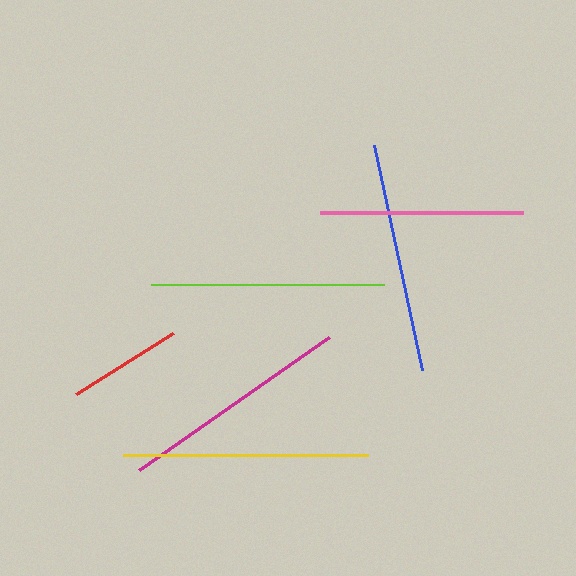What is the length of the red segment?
The red segment is approximately 115 pixels long.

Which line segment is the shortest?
The red line is the shortest at approximately 115 pixels.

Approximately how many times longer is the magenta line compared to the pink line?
The magenta line is approximately 1.1 times the length of the pink line.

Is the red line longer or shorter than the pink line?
The pink line is longer than the red line.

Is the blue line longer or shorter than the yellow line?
The yellow line is longer than the blue line.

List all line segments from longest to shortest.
From longest to shortest: yellow, lime, magenta, blue, pink, red.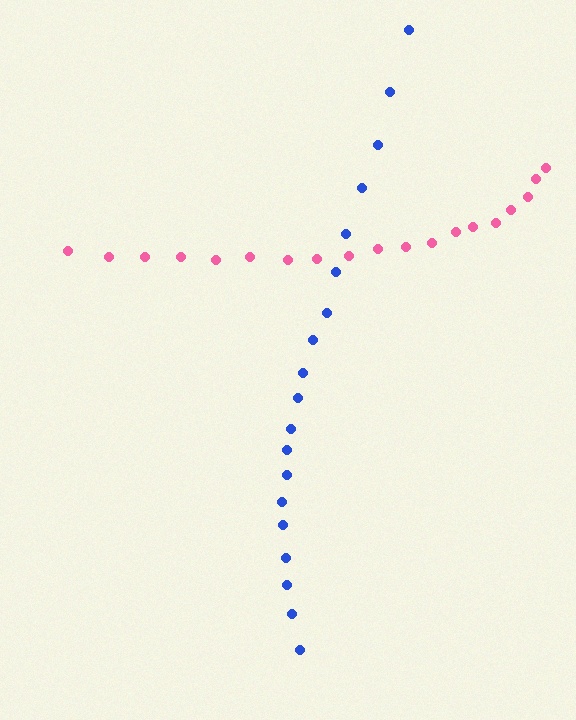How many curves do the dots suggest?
There are 2 distinct paths.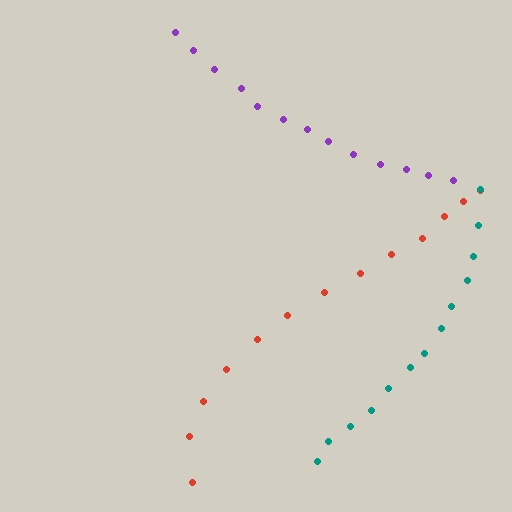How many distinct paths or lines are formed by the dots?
There are 3 distinct paths.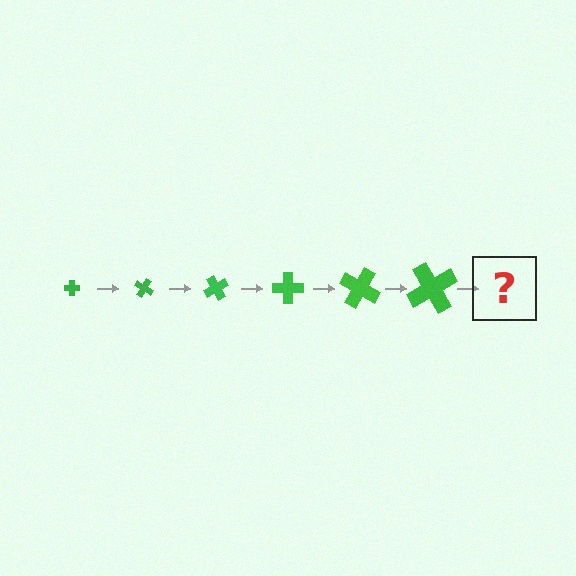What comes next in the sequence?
The next element should be a cross, larger than the previous one and rotated 180 degrees from the start.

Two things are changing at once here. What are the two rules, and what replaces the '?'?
The two rules are that the cross grows larger each step and it rotates 30 degrees each step. The '?' should be a cross, larger than the previous one and rotated 180 degrees from the start.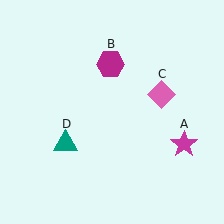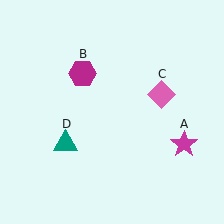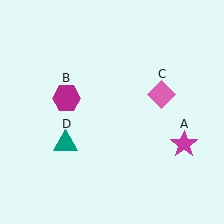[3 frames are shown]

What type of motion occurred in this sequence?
The magenta hexagon (object B) rotated counterclockwise around the center of the scene.